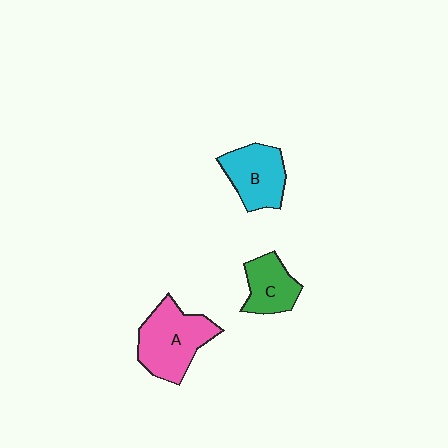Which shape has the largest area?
Shape A (pink).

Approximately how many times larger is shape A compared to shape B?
Approximately 1.3 times.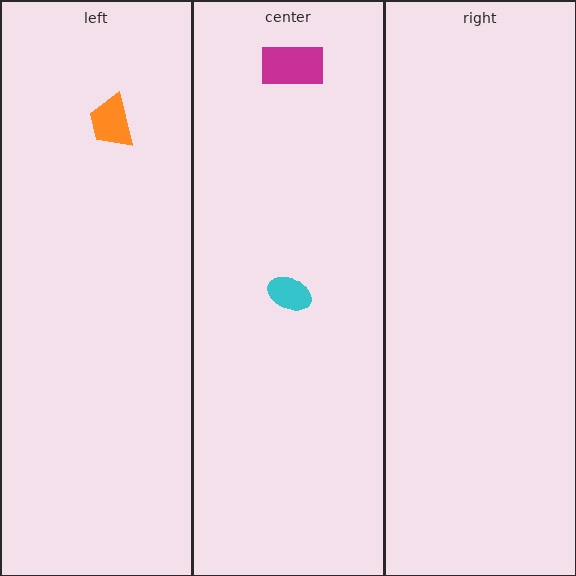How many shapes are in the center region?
2.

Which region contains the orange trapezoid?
The left region.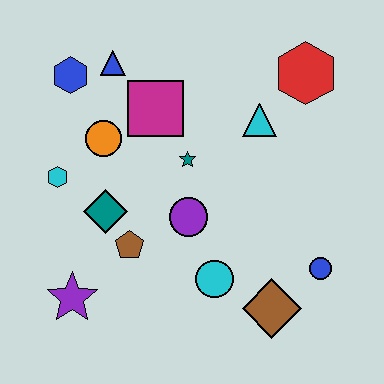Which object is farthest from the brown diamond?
The blue hexagon is farthest from the brown diamond.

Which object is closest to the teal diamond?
The brown pentagon is closest to the teal diamond.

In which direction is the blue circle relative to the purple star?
The blue circle is to the right of the purple star.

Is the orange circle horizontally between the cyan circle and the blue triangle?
No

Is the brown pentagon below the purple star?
No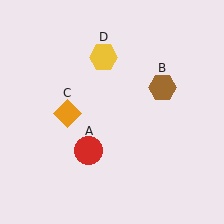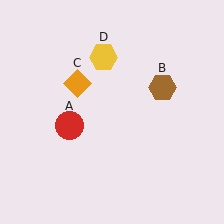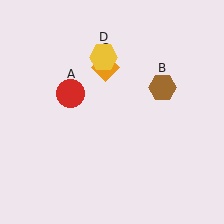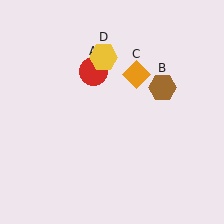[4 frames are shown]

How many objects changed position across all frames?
2 objects changed position: red circle (object A), orange diamond (object C).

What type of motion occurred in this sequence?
The red circle (object A), orange diamond (object C) rotated clockwise around the center of the scene.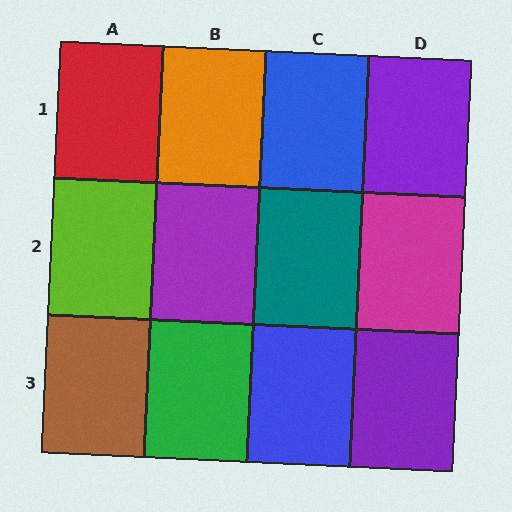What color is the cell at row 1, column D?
Purple.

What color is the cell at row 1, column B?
Orange.